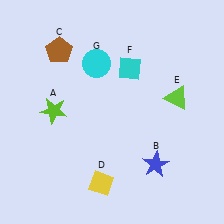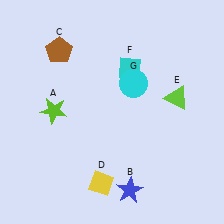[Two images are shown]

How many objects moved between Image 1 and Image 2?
2 objects moved between the two images.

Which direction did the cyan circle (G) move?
The cyan circle (G) moved right.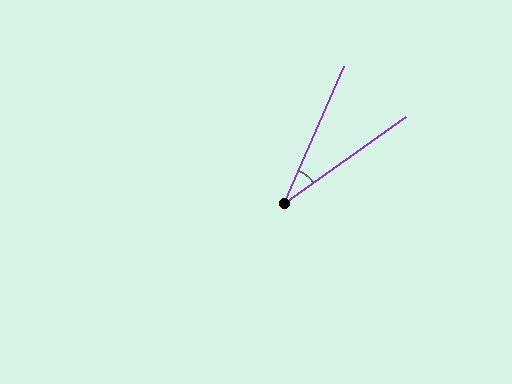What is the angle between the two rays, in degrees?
Approximately 31 degrees.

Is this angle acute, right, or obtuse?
It is acute.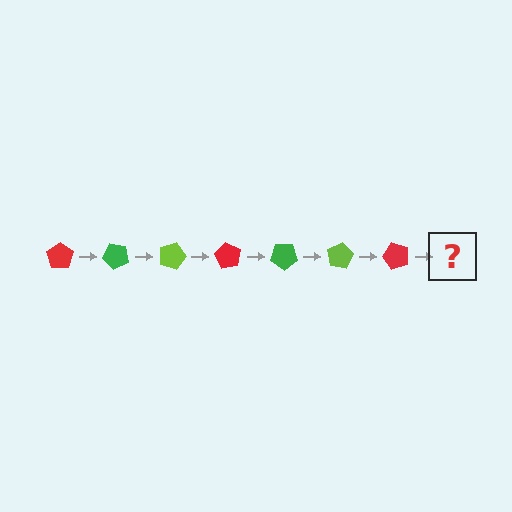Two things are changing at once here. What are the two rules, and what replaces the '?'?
The two rules are that it rotates 45 degrees each step and the color cycles through red, green, and lime. The '?' should be a green pentagon, rotated 315 degrees from the start.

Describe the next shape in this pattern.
It should be a green pentagon, rotated 315 degrees from the start.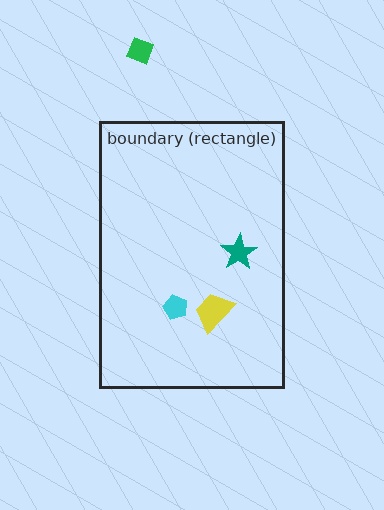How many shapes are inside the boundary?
3 inside, 1 outside.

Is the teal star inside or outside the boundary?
Inside.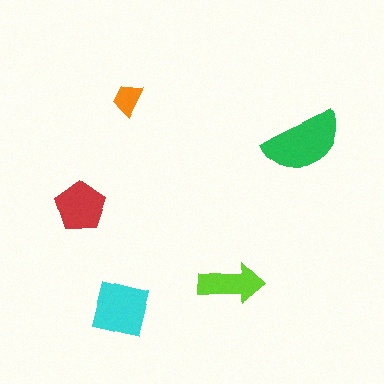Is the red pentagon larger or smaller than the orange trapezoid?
Larger.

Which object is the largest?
The green semicircle.